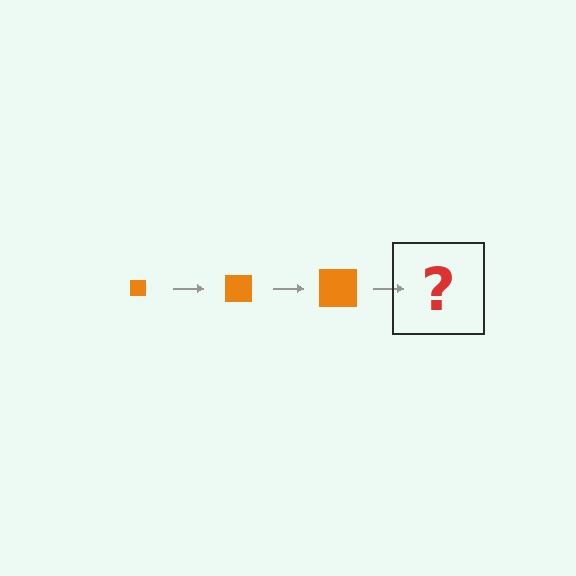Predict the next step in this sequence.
The next step is an orange square, larger than the previous one.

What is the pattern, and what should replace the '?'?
The pattern is that the square gets progressively larger each step. The '?' should be an orange square, larger than the previous one.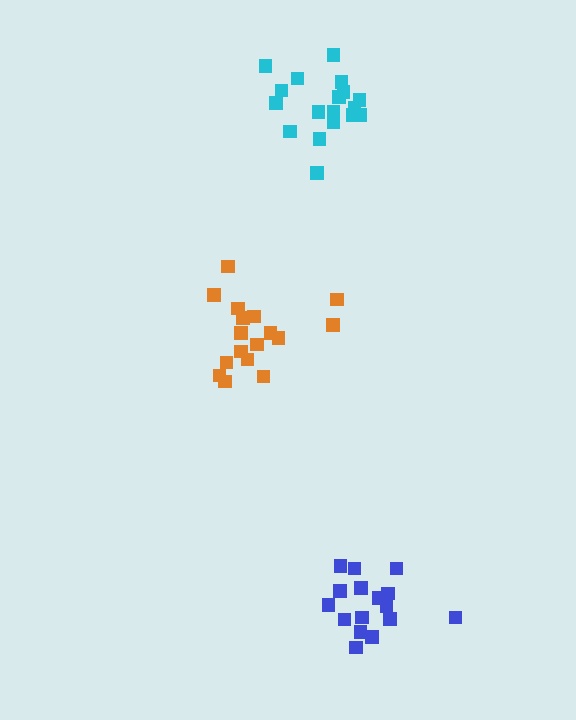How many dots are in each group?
Group 1: 18 dots, Group 2: 18 dots, Group 3: 16 dots (52 total).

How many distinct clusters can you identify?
There are 3 distinct clusters.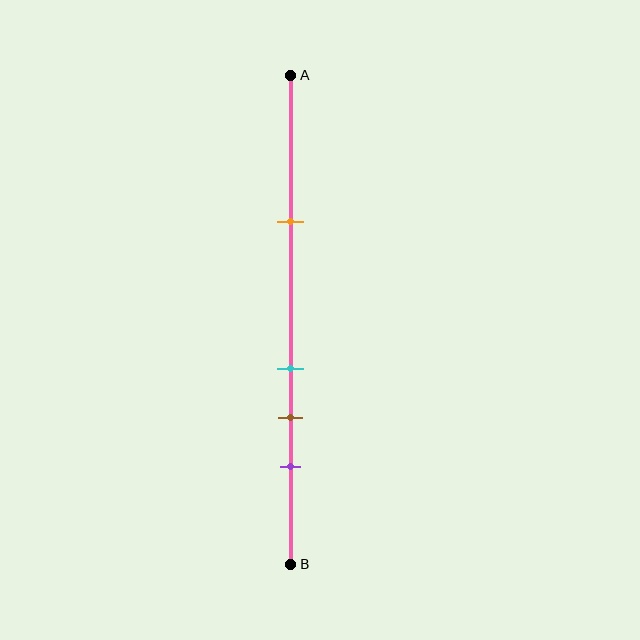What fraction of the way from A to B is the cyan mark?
The cyan mark is approximately 60% (0.6) of the way from A to B.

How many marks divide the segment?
There are 4 marks dividing the segment.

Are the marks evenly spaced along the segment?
No, the marks are not evenly spaced.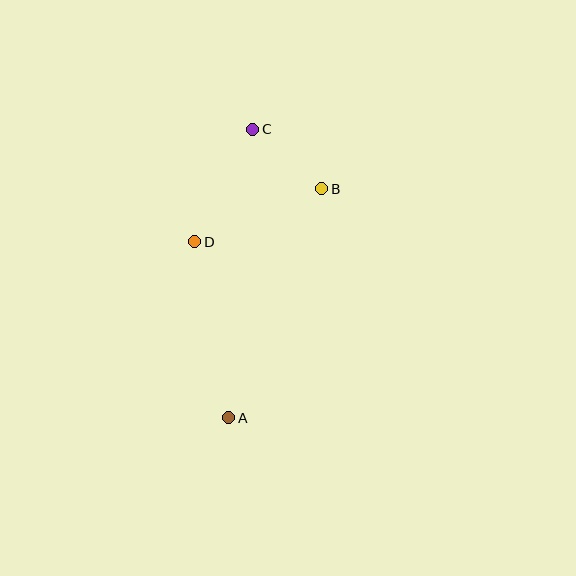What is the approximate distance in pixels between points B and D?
The distance between B and D is approximately 137 pixels.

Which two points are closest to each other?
Points B and C are closest to each other.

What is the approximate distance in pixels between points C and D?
The distance between C and D is approximately 127 pixels.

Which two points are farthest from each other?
Points A and C are farthest from each other.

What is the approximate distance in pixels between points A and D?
The distance between A and D is approximately 179 pixels.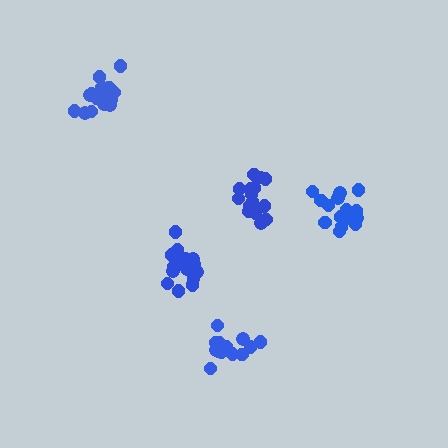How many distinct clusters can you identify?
There are 5 distinct clusters.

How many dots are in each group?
Group 1: 15 dots, Group 2: 17 dots, Group 3: 17 dots, Group 4: 16 dots, Group 5: 15 dots (80 total).